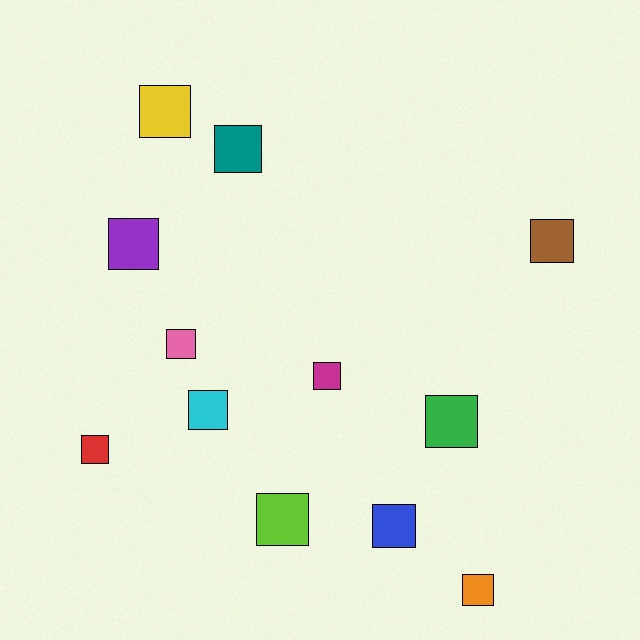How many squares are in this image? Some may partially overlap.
There are 12 squares.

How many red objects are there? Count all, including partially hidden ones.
There is 1 red object.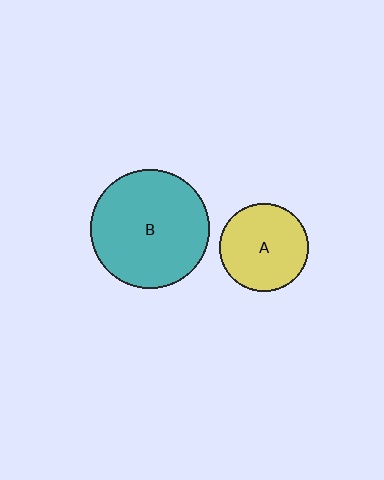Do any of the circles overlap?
No, none of the circles overlap.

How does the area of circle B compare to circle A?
Approximately 1.8 times.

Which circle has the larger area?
Circle B (teal).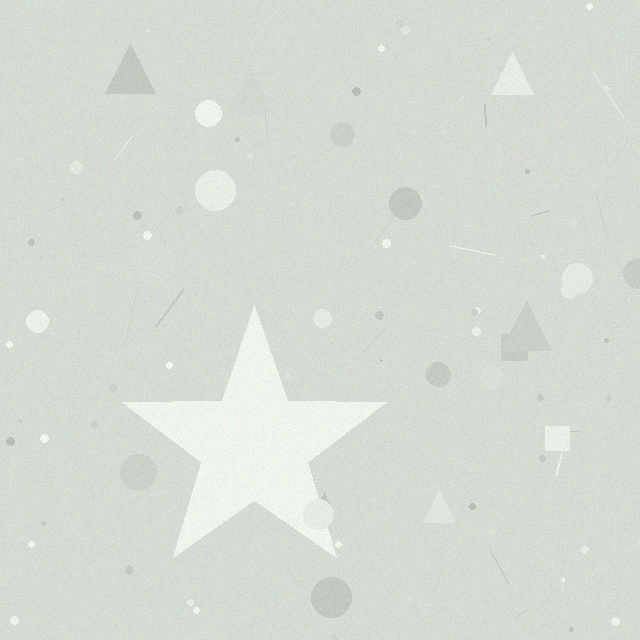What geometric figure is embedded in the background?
A star is embedded in the background.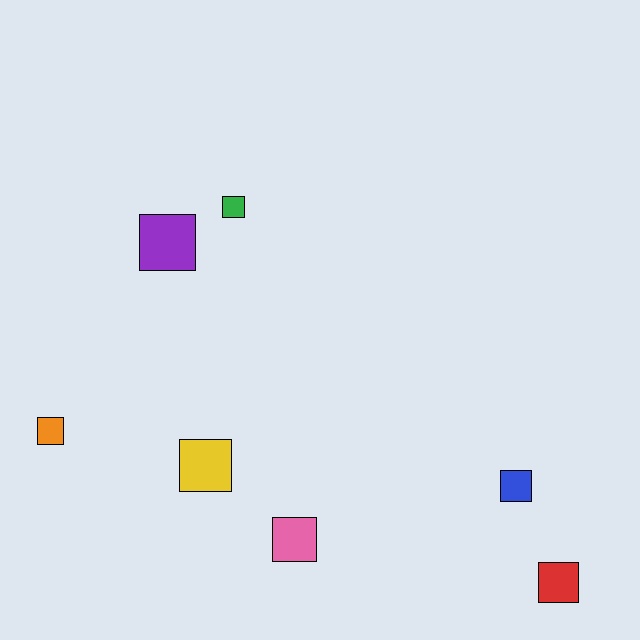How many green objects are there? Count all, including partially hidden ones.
There is 1 green object.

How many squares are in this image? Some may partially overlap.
There are 7 squares.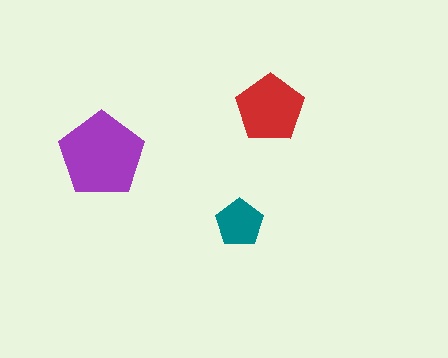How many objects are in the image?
There are 3 objects in the image.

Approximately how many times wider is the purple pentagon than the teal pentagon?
About 2 times wider.